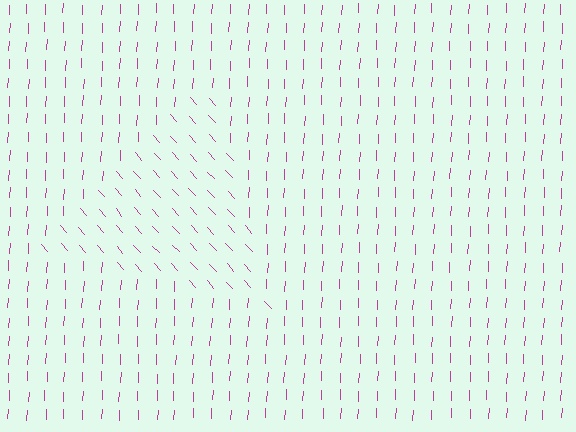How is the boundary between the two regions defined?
The boundary is defined purely by a change in line orientation (approximately 45 degrees difference). All lines are the same color and thickness.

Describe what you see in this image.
The image is filled with small magenta line segments. A triangle region in the image has lines oriented differently from the surrounding lines, creating a visible texture boundary.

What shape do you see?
I see a triangle.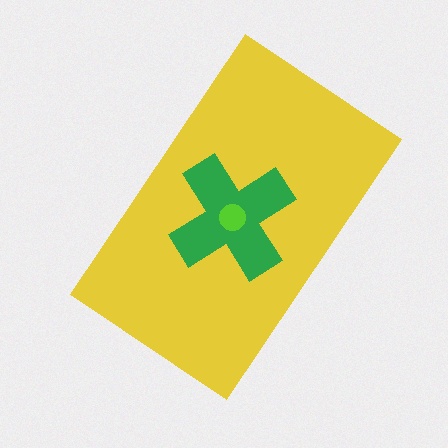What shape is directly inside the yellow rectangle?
The green cross.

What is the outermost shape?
The yellow rectangle.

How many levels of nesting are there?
3.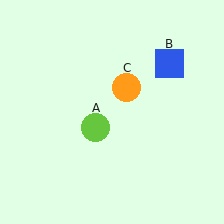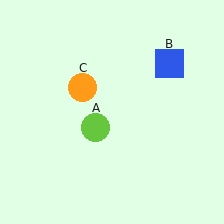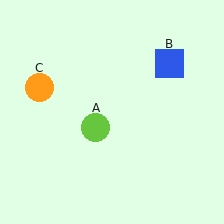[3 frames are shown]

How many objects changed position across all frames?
1 object changed position: orange circle (object C).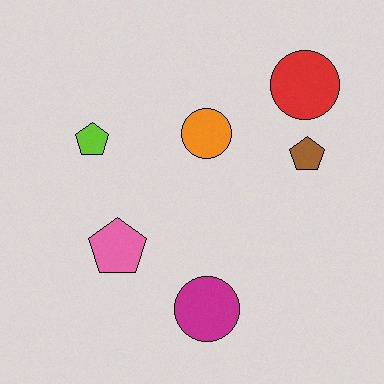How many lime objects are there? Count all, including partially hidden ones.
There is 1 lime object.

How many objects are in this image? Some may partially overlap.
There are 6 objects.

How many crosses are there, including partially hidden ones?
There are no crosses.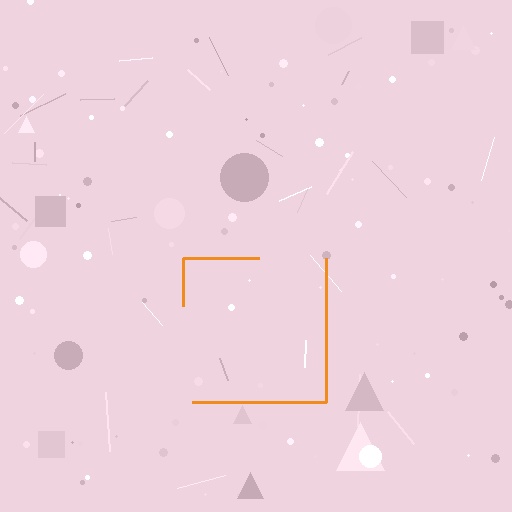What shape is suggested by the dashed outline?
The dashed outline suggests a square.